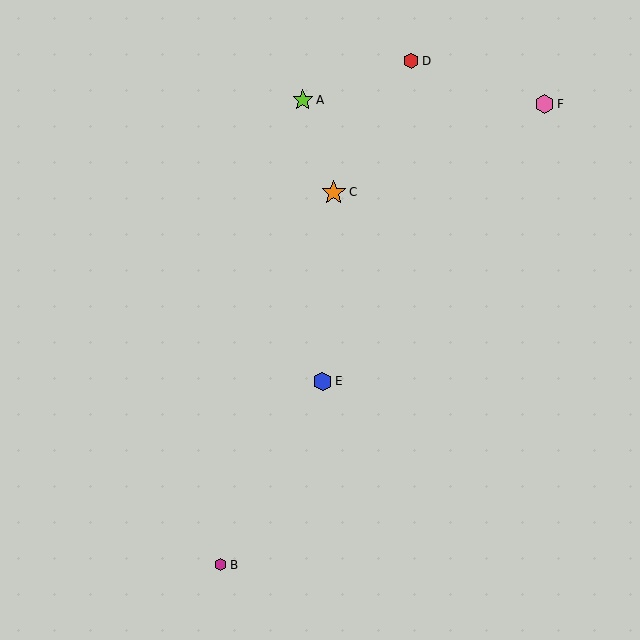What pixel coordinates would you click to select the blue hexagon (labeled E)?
Click at (322, 381) to select the blue hexagon E.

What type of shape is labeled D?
Shape D is a red hexagon.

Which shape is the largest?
The orange star (labeled C) is the largest.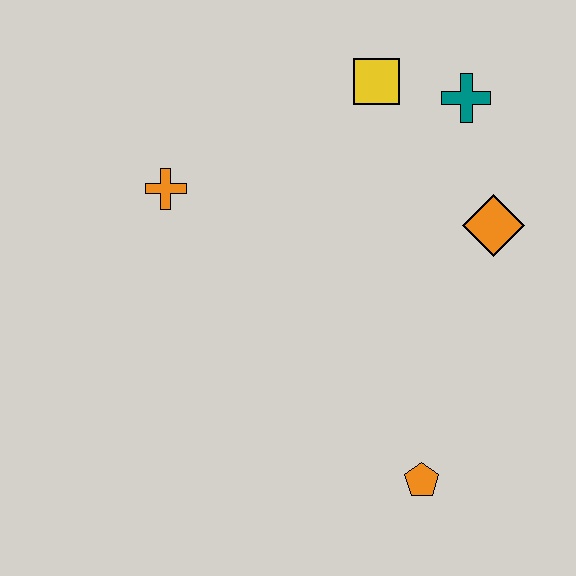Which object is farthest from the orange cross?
The orange pentagon is farthest from the orange cross.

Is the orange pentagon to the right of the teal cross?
No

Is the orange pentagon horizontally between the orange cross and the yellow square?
No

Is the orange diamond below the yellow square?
Yes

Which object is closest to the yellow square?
The teal cross is closest to the yellow square.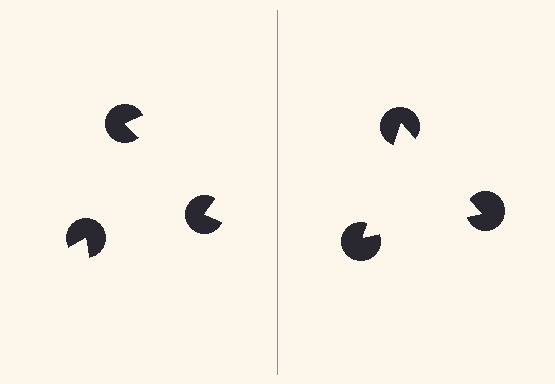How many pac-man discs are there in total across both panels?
6 — 3 on each side.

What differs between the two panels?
The pac-man discs are positioned identically on both sides; only the wedge orientations differ. On the right they align to a triangle; on the left they are misaligned.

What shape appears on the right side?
An illusory triangle.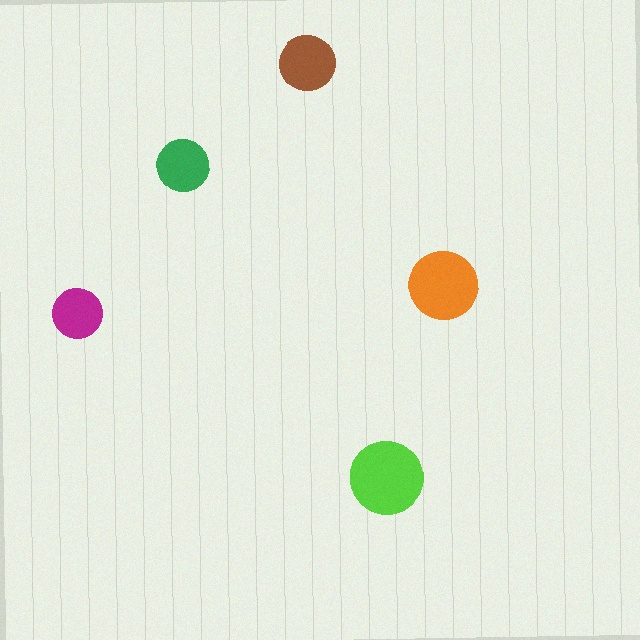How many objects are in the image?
There are 5 objects in the image.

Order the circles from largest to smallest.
the lime one, the orange one, the brown one, the green one, the magenta one.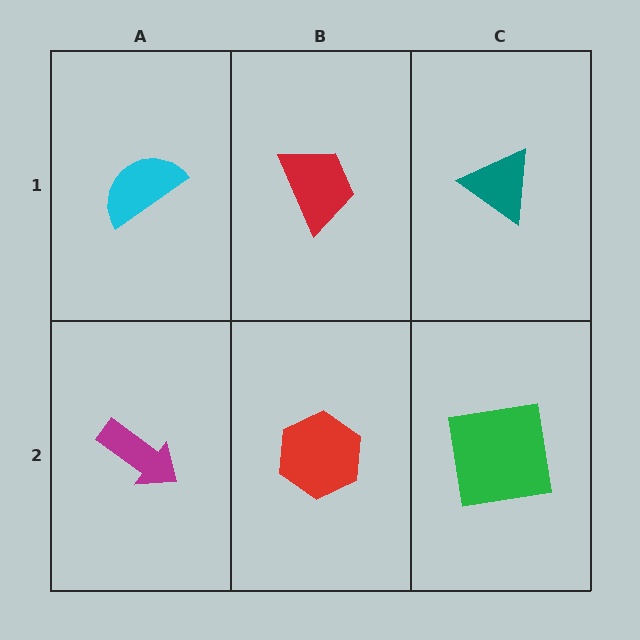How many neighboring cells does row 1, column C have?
2.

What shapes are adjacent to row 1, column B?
A red hexagon (row 2, column B), a cyan semicircle (row 1, column A), a teal triangle (row 1, column C).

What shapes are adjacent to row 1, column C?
A green square (row 2, column C), a red trapezoid (row 1, column B).